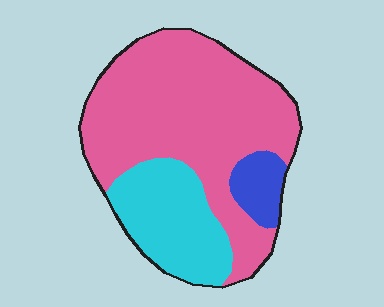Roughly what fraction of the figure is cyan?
Cyan covers roughly 25% of the figure.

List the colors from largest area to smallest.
From largest to smallest: pink, cyan, blue.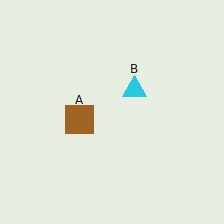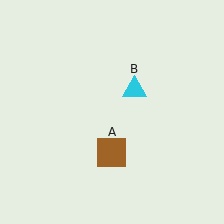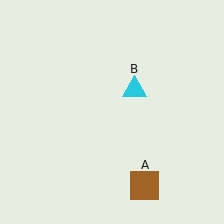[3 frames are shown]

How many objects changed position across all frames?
1 object changed position: brown square (object A).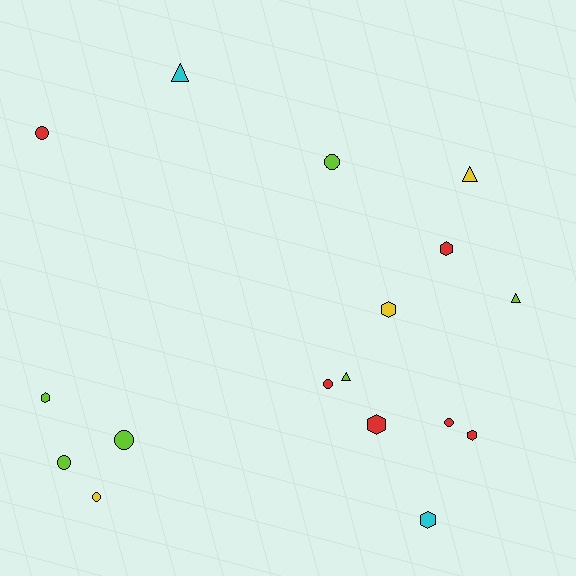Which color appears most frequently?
Lime, with 6 objects.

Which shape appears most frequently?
Circle, with 7 objects.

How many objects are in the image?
There are 17 objects.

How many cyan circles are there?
There are no cyan circles.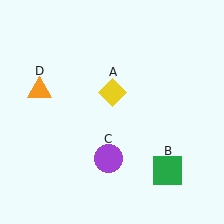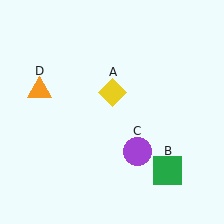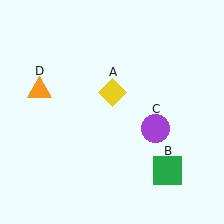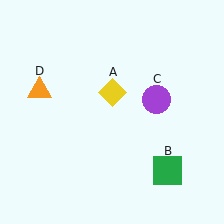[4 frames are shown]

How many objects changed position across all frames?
1 object changed position: purple circle (object C).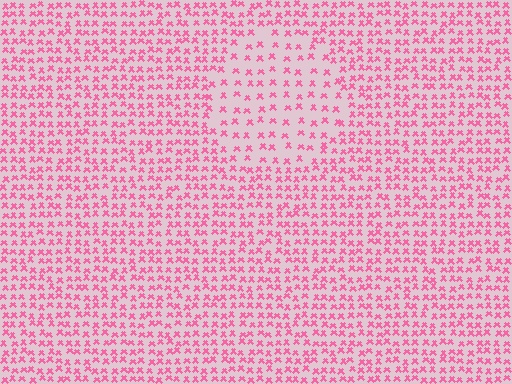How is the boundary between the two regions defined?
The boundary is defined by a change in element density (approximately 1.9x ratio). All elements are the same color, size, and shape.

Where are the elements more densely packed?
The elements are more densely packed outside the circle boundary.